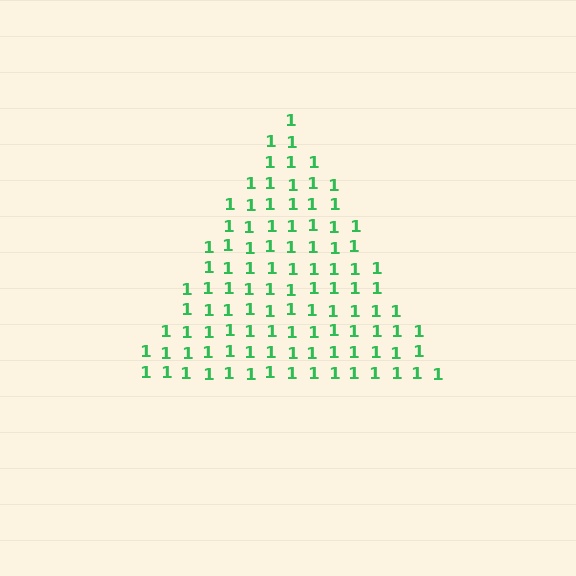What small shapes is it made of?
It is made of small digit 1's.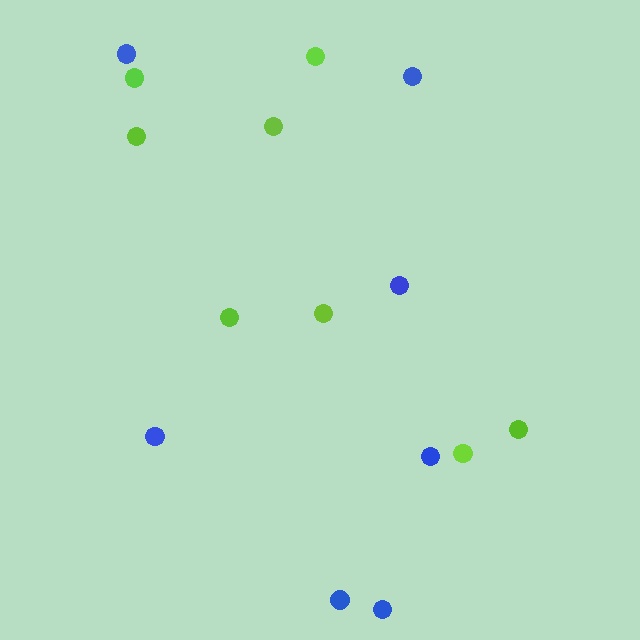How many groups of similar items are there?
There are 2 groups: one group of blue circles (7) and one group of lime circles (8).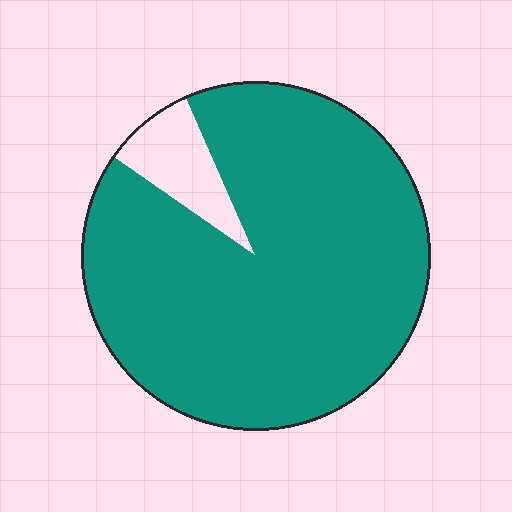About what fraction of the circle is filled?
About nine tenths (9/10).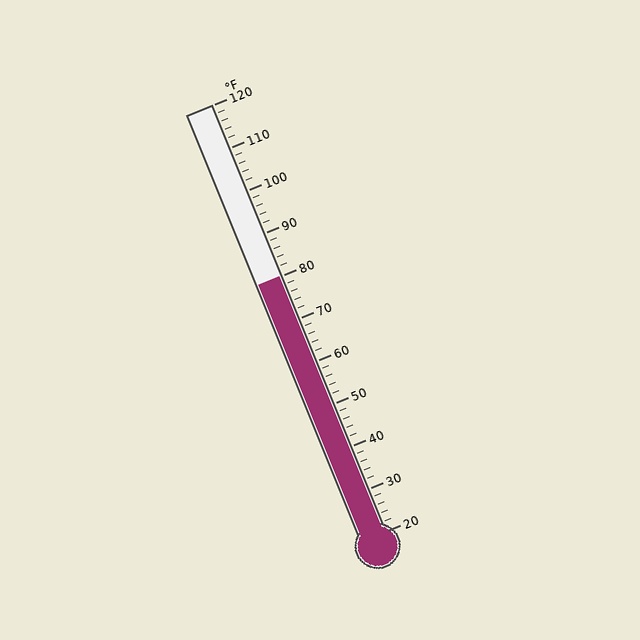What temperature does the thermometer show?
The thermometer shows approximately 80°F.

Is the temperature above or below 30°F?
The temperature is above 30°F.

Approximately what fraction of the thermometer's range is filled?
The thermometer is filled to approximately 60% of its range.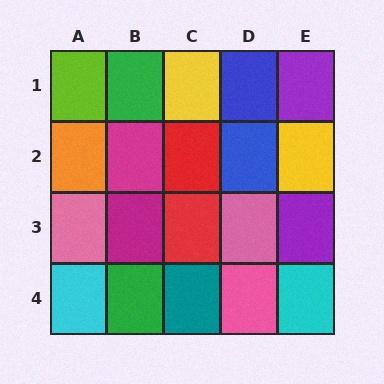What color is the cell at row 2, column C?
Red.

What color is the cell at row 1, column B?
Green.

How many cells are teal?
1 cell is teal.